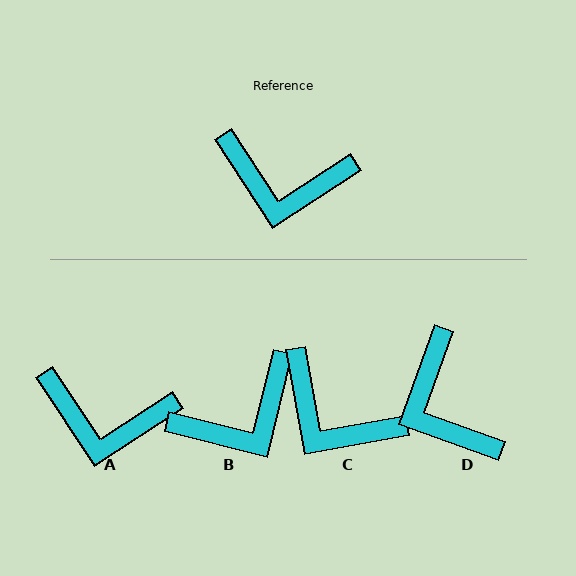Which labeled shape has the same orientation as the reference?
A.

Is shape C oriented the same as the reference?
No, it is off by about 23 degrees.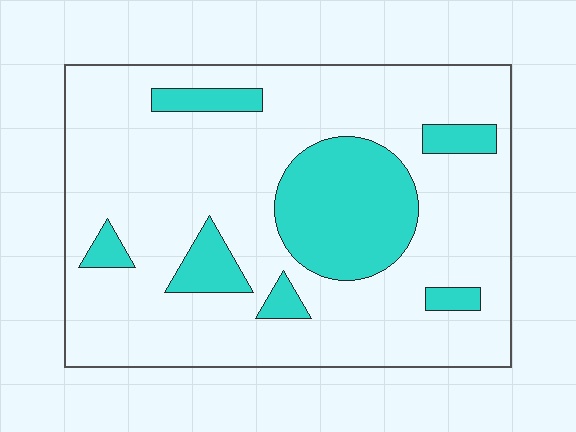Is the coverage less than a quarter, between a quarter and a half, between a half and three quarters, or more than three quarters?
Less than a quarter.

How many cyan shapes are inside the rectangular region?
7.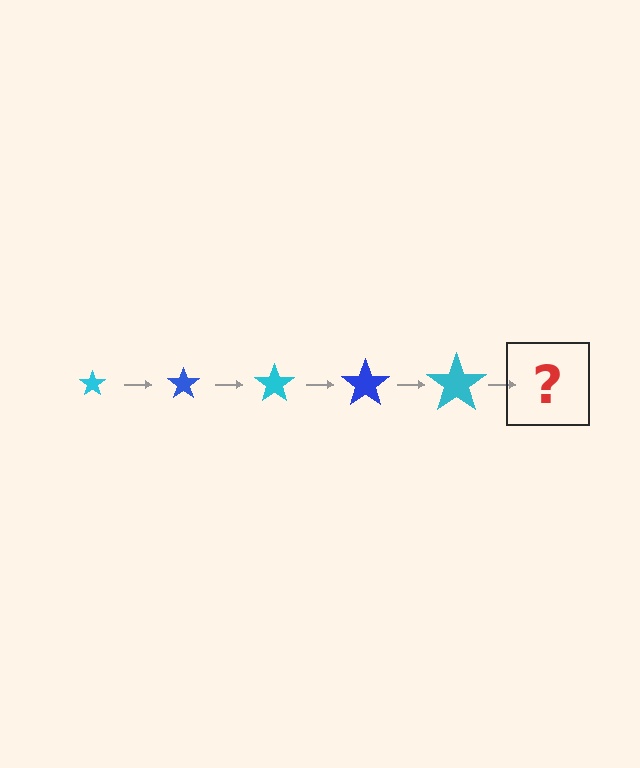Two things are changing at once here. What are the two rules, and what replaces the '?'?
The two rules are that the star grows larger each step and the color cycles through cyan and blue. The '?' should be a blue star, larger than the previous one.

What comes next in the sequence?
The next element should be a blue star, larger than the previous one.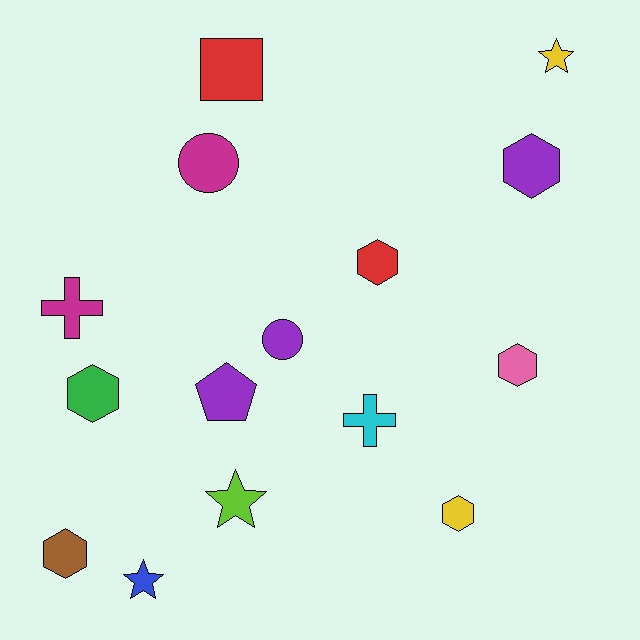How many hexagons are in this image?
There are 6 hexagons.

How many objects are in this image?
There are 15 objects.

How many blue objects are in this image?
There is 1 blue object.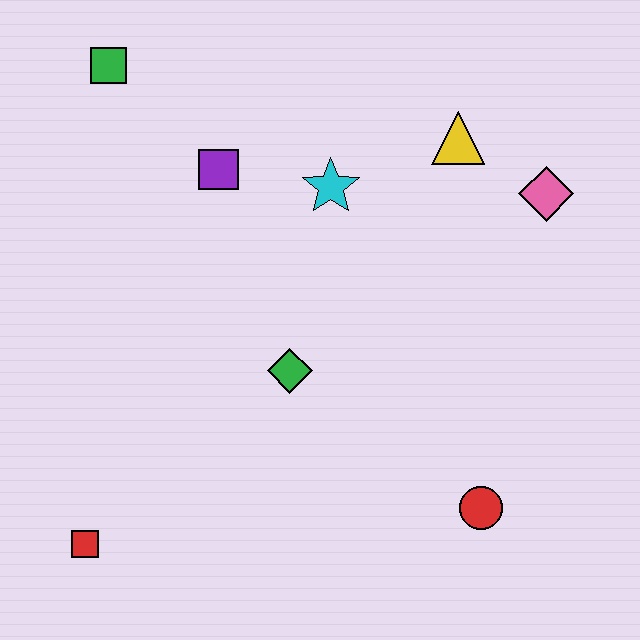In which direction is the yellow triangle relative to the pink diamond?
The yellow triangle is to the left of the pink diamond.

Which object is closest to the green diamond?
The cyan star is closest to the green diamond.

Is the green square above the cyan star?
Yes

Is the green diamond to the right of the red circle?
No